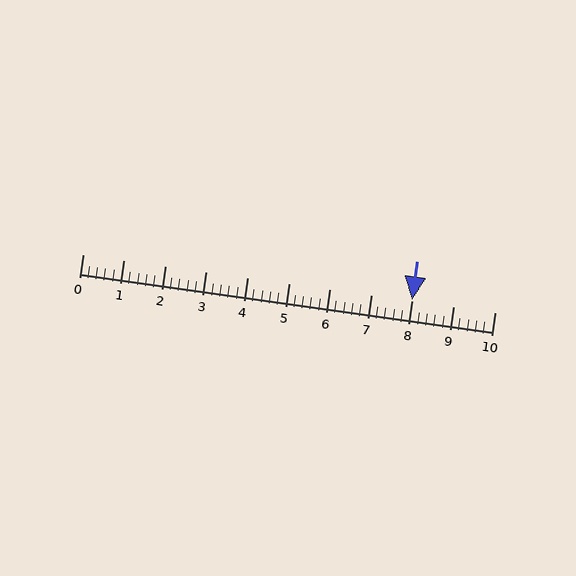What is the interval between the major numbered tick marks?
The major tick marks are spaced 1 units apart.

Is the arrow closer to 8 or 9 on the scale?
The arrow is closer to 8.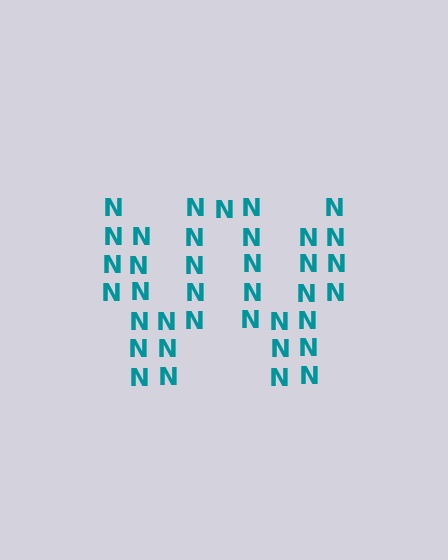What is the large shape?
The large shape is the letter W.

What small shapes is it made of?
It is made of small letter N's.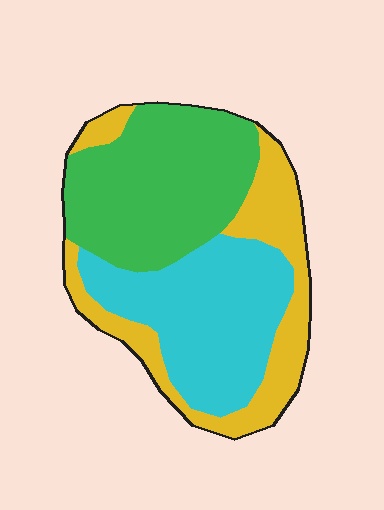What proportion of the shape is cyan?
Cyan covers 34% of the shape.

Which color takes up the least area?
Yellow, at roughly 30%.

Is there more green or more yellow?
Green.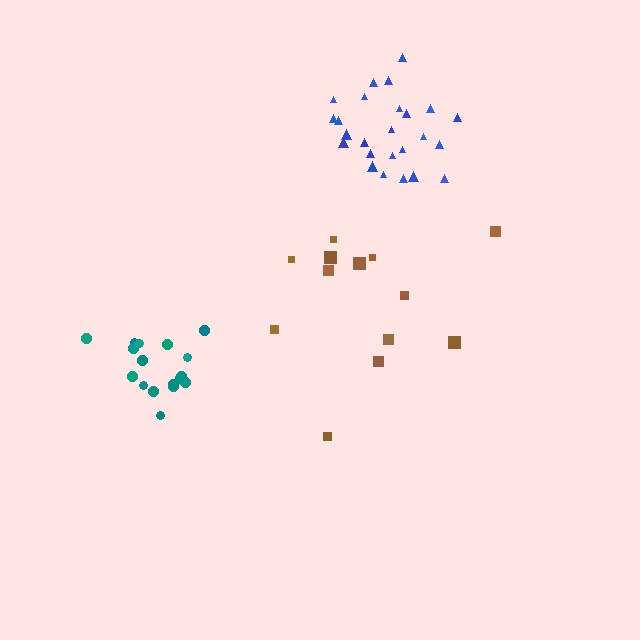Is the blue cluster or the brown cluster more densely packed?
Blue.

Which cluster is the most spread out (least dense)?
Brown.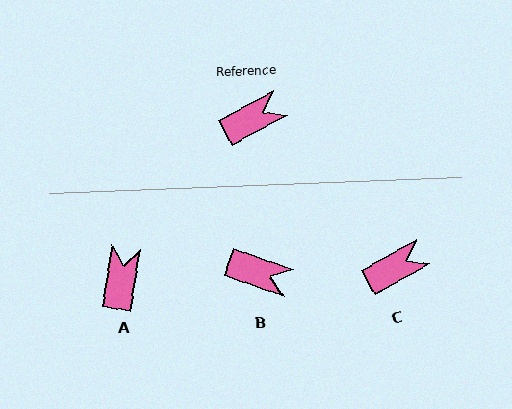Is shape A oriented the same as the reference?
No, it is off by about 52 degrees.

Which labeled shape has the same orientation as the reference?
C.